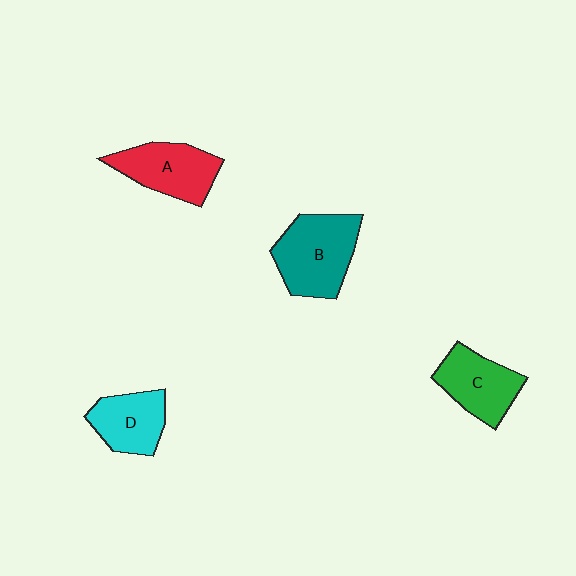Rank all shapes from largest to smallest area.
From largest to smallest: B (teal), A (red), C (green), D (cyan).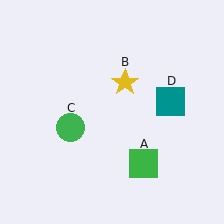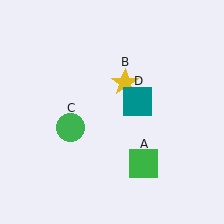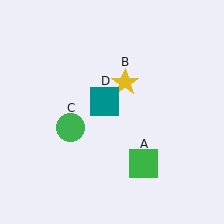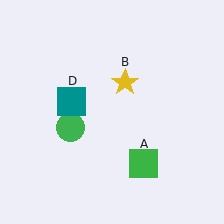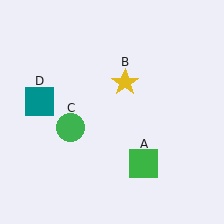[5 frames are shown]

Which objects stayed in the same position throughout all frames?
Green square (object A) and yellow star (object B) and green circle (object C) remained stationary.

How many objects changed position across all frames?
1 object changed position: teal square (object D).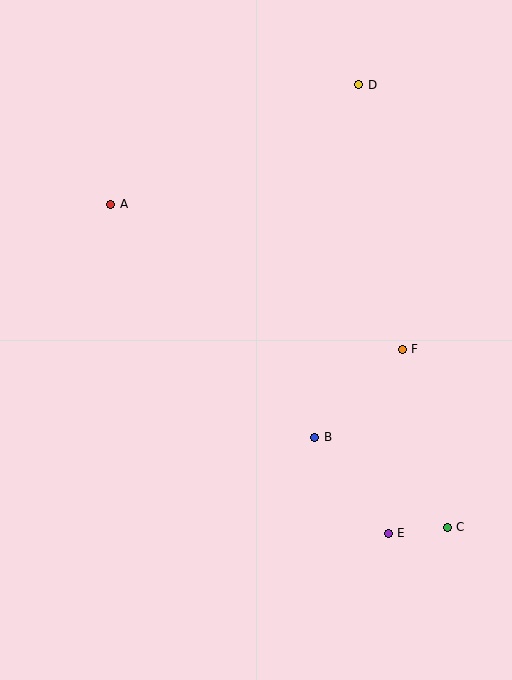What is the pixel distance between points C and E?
The distance between C and E is 59 pixels.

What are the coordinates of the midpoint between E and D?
The midpoint between E and D is at (374, 309).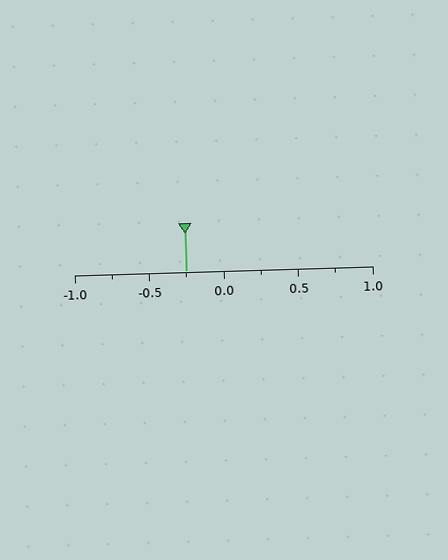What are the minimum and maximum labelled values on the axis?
The axis runs from -1.0 to 1.0.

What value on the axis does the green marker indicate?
The marker indicates approximately -0.25.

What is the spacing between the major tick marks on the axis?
The major ticks are spaced 0.5 apart.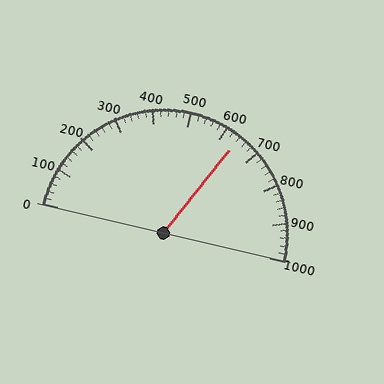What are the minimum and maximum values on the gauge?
The gauge ranges from 0 to 1000.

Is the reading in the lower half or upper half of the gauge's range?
The reading is in the upper half of the range (0 to 1000).